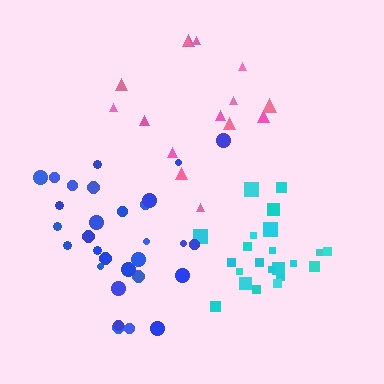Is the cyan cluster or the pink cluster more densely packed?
Cyan.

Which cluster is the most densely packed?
Cyan.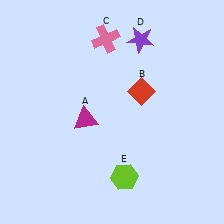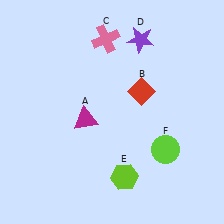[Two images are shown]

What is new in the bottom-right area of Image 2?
A lime circle (F) was added in the bottom-right area of Image 2.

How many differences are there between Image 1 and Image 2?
There is 1 difference between the two images.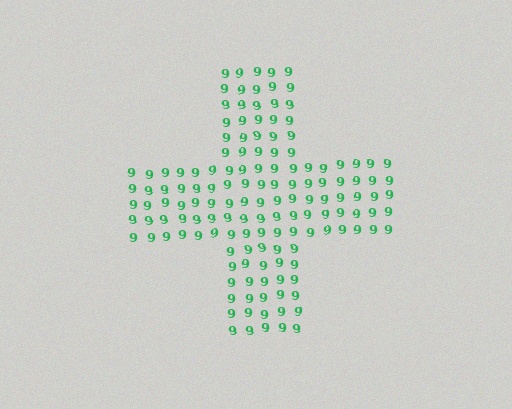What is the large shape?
The large shape is a cross.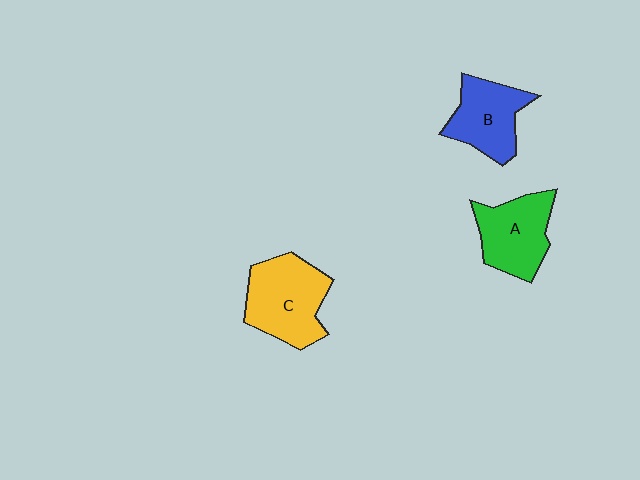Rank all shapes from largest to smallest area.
From largest to smallest: C (yellow), A (green), B (blue).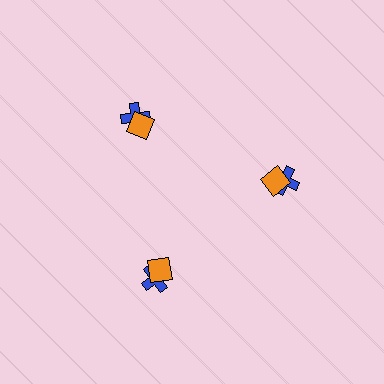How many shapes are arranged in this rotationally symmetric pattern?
There are 6 shapes, arranged in 3 groups of 2.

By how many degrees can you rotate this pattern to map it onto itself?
The pattern maps onto itself every 120 degrees of rotation.